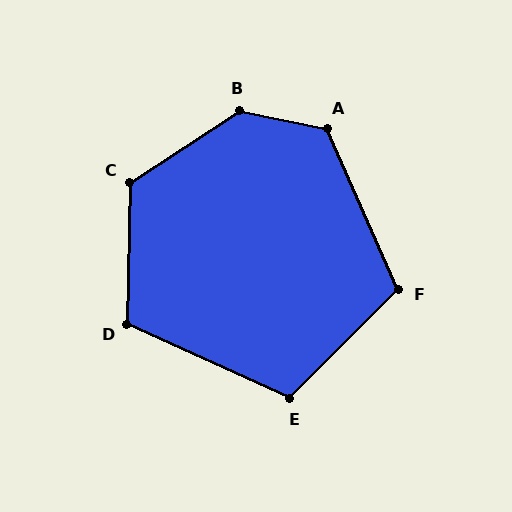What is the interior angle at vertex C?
Approximately 124 degrees (obtuse).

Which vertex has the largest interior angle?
B, at approximately 136 degrees.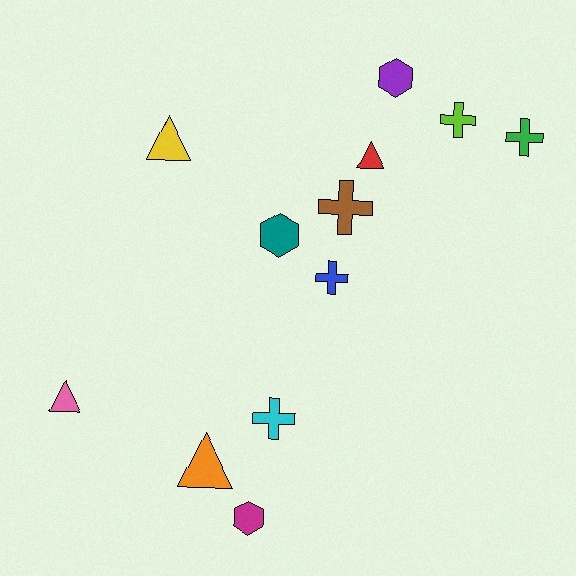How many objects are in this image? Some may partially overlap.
There are 12 objects.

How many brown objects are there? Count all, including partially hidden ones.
There is 1 brown object.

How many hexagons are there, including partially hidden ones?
There are 3 hexagons.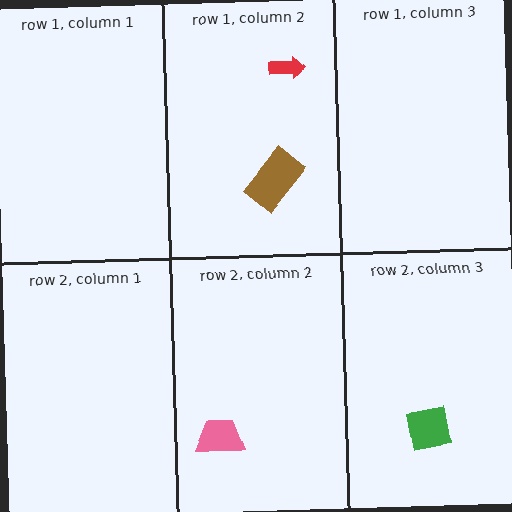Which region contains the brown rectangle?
The row 1, column 2 region.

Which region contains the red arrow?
The row 1, column 2 region.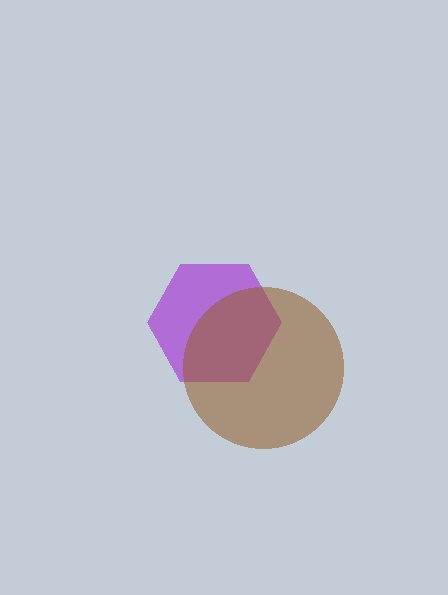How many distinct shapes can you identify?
There are 2 distinct shapes: a purple hexagon, a brown circle.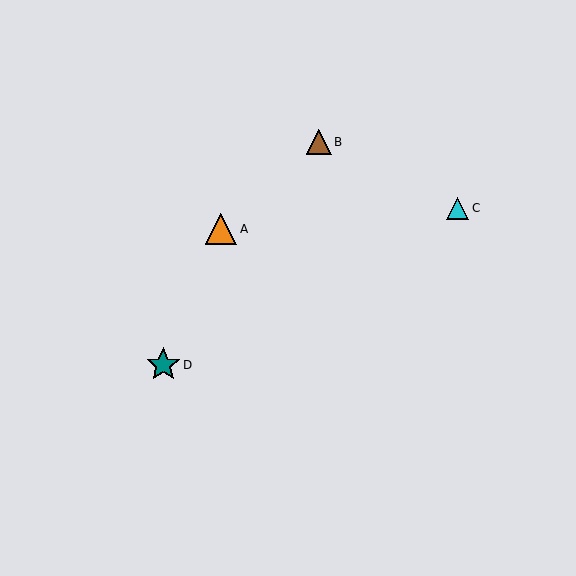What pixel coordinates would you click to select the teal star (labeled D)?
Click at (163, 365) to select the teal star D.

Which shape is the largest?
The teal star (labeled D) is the largest.